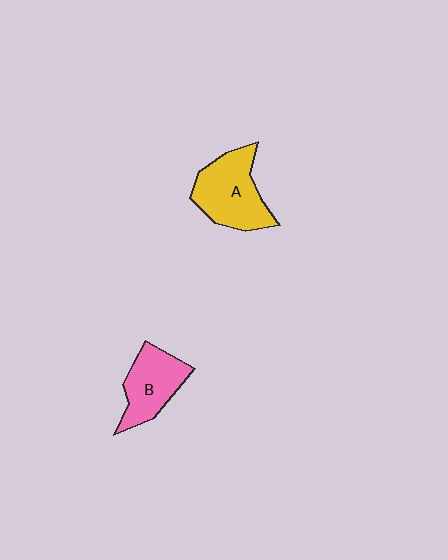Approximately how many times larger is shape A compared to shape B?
Approximately 1.3 times.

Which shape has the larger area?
Shape A (yellow).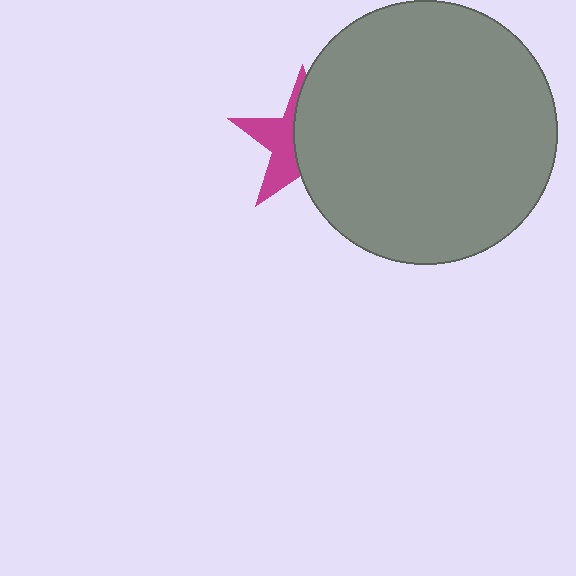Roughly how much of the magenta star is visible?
A small part of it is visible (roughly 43%).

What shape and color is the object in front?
The object in front is a gray circle.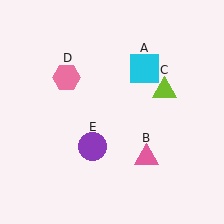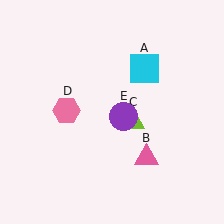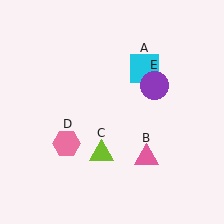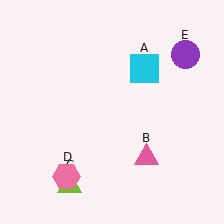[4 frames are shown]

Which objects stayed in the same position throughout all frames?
Cyan square (object A) and pink triangle (object B) remained stationary.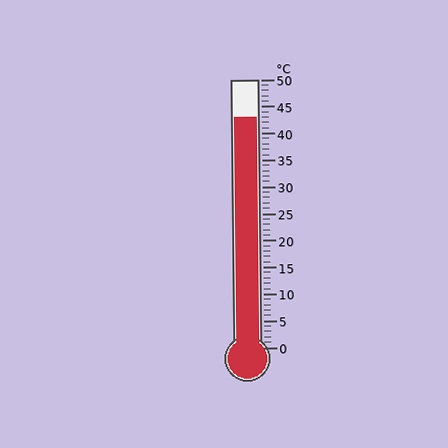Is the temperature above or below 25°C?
The temperature is above 25°C.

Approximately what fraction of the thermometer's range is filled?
The thermometer is filled to approximately 85% of its range.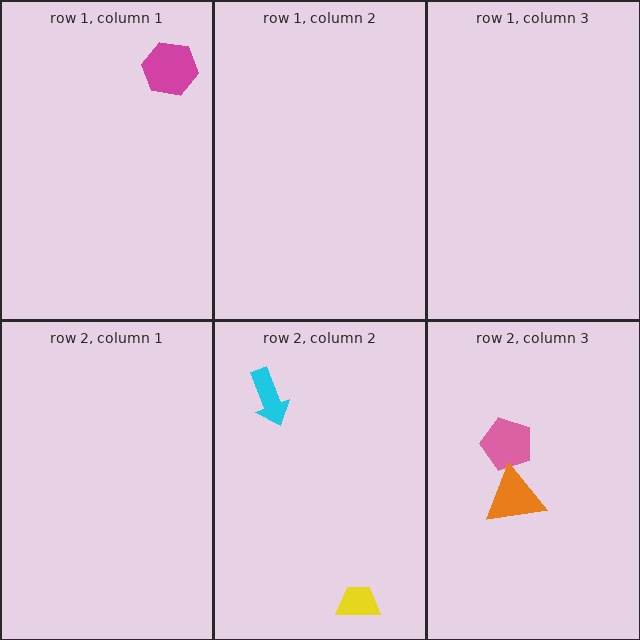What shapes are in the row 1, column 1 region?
The magenta hexagon.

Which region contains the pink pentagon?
The row 2, column 3 region.